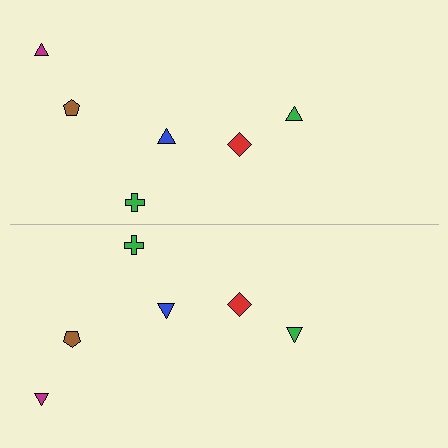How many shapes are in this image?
There are 12 shapes in this image.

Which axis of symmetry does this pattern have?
The pattern has a horizontal axis of symmetry running through the center of the image.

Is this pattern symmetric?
Yes, this pattern has bilateral (reflection) symmetry.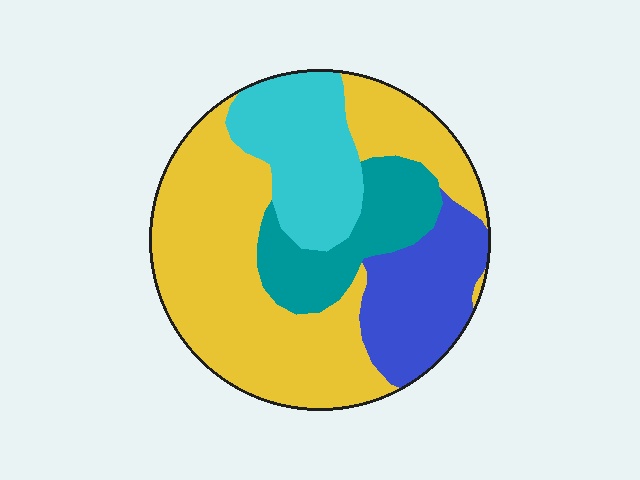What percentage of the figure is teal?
Teal takes up less than a sixth of the figure.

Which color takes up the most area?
Yellow, at roughly 50%.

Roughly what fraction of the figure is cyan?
Cyan takes up less than a quarter of the figure.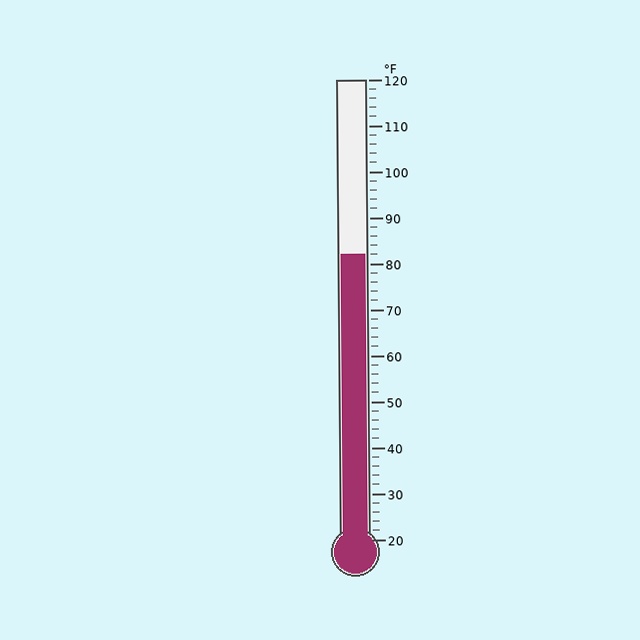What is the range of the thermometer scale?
The thermometer scale ranges from 20°F to 120°F.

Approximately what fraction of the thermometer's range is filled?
The thermometer is filled to approximately 60% of its range.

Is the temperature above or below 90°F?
The temperature is below 90°F.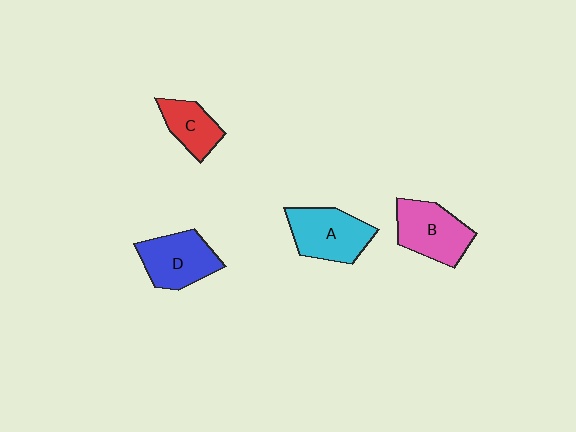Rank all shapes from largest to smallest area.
From largest to smallest: A (cyan), B (pink), D (blue), C (red).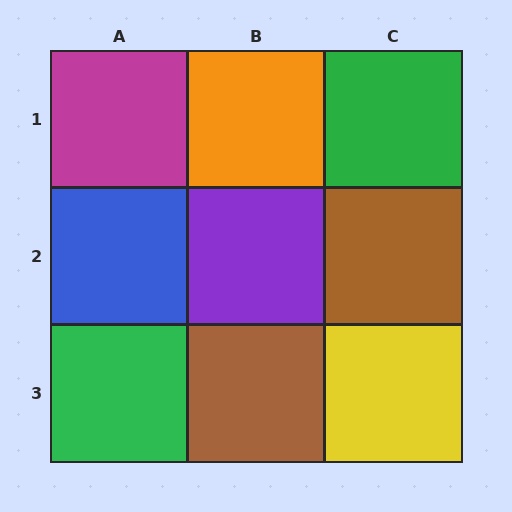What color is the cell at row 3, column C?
Yellow.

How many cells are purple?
1 cell is purple.